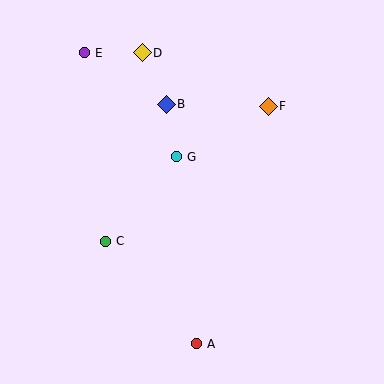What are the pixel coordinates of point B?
Point B is at (166, 104).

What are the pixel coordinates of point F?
Point F is at (268, 106).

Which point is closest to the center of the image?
Point G at (176, 157) is closest to the center.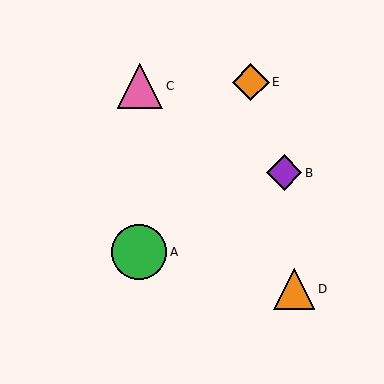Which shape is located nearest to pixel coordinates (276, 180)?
The purple diamond (labeled B) at (284, 173) is nearest to that location.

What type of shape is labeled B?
Shape B is a purple diamond.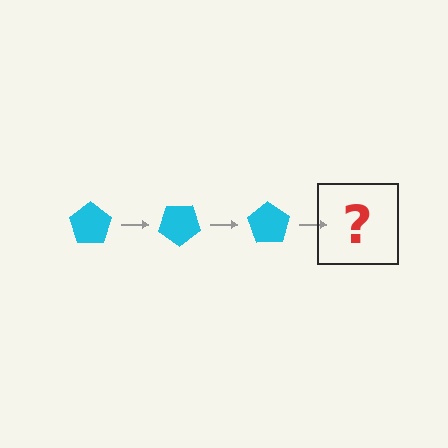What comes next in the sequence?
The next element should be a cyan pentagon rotated 105 degrees.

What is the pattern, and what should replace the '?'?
The pattern is that the pentagon rotates 35 degrees each step. The '?' should be a cyan pentagon rotated 105 degrees.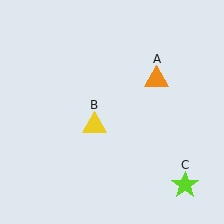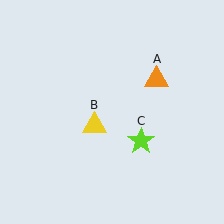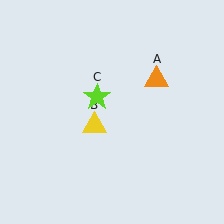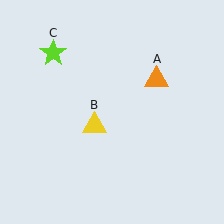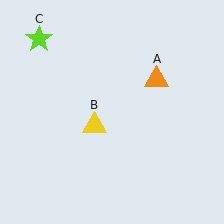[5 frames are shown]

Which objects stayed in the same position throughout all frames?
Orange triangle (object A) and yellow triangle (object B) remained stationary.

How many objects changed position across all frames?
1 object changed position: lime star (object C).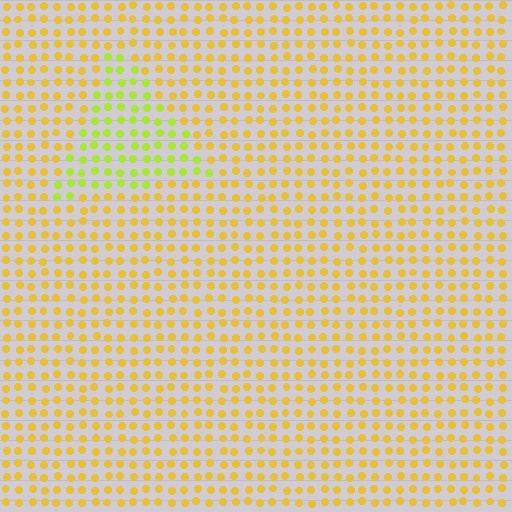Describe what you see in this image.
The image is filled with small yellow elements in a uniform arrangement. A triangle-shaped region is visible where the elements are tinted to a slightly different hue, forming a subtle color boundary.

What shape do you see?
I see a triangle.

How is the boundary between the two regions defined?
The boundary is defined purely by a slight shift in hue (about 36 degrees). Spacing, size, and orientation are identical on both sides.